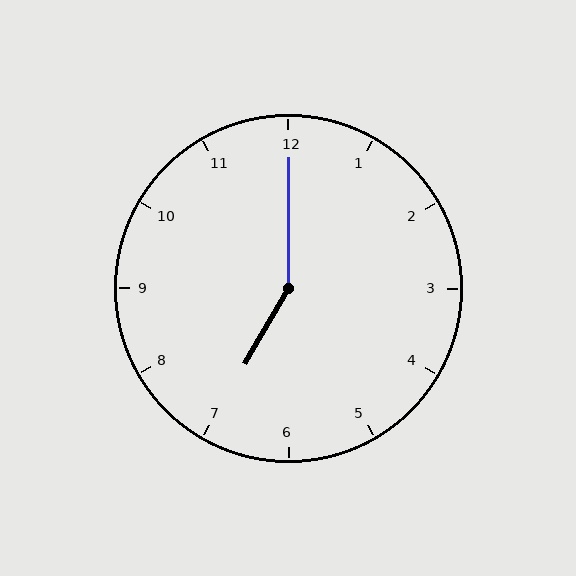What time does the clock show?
7:00.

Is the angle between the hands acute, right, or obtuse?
It is obtuse.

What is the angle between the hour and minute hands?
Approximately 150 degrees.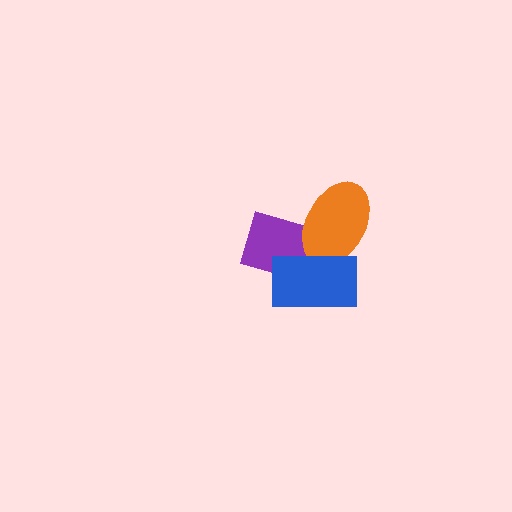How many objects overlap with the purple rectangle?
2 objects overlap with the purple rectangle.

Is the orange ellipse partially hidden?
Yes, it is partially covered by another shape.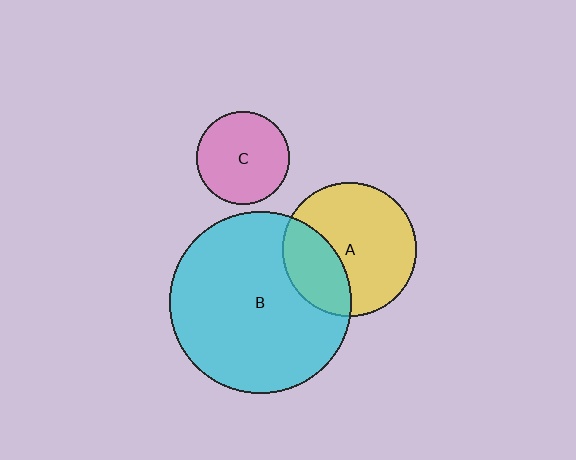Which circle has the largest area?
Circle B (cyan).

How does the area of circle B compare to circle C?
Approximately 3.8 times.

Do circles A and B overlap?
Yes.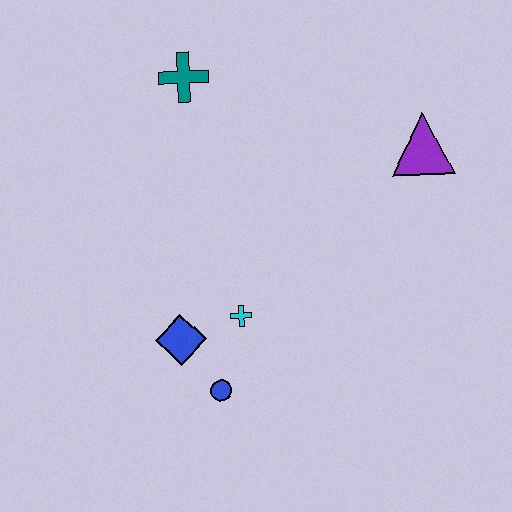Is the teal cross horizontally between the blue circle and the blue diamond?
Yes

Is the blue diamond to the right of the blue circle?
No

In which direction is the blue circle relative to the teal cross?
The blue circle is below the teal cross.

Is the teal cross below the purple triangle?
No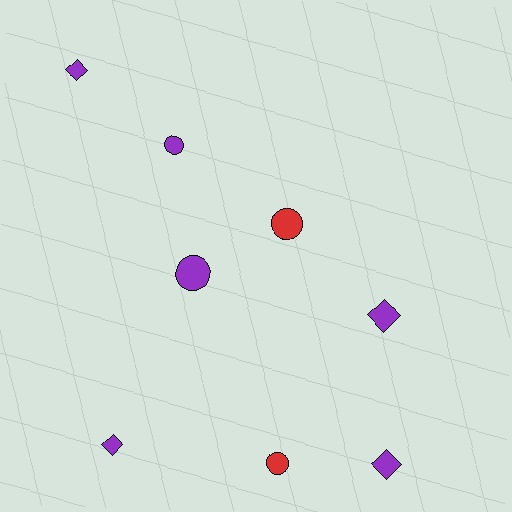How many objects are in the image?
There are 8 objects.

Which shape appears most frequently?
Diamond, with 4 objects.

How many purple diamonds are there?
There are 4 purple diamonds.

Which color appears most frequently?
Purple, with 6 objects.